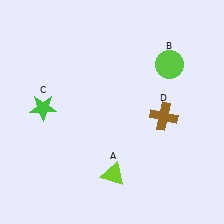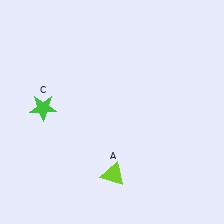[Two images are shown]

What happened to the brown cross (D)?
The brown cross (D) was removed in Image 2. It was in the bottom-right area of Image 1.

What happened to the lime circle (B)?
The lime circle (B) was removed in Image 2. It was in the top-right area of Image 1.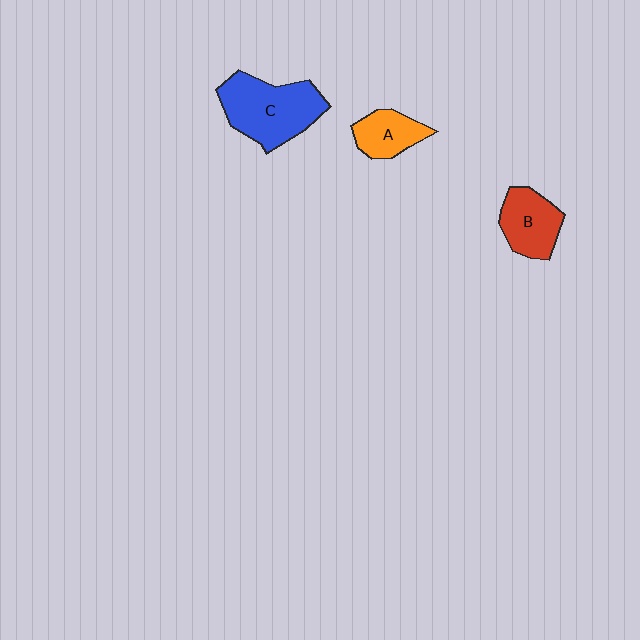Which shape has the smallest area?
Shape A (orange).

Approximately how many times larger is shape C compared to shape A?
Approximately 2.0 times.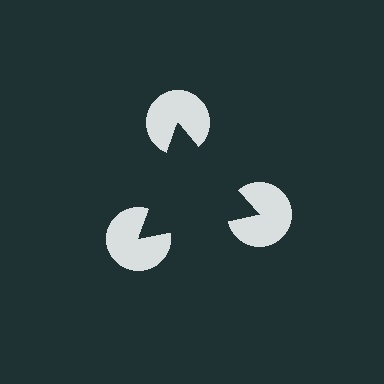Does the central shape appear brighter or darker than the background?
It typically appears slightly darker than the background, even though no actual brightness change is drawn.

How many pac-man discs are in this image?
There are 3 — one at each vertex of the illusory triangle.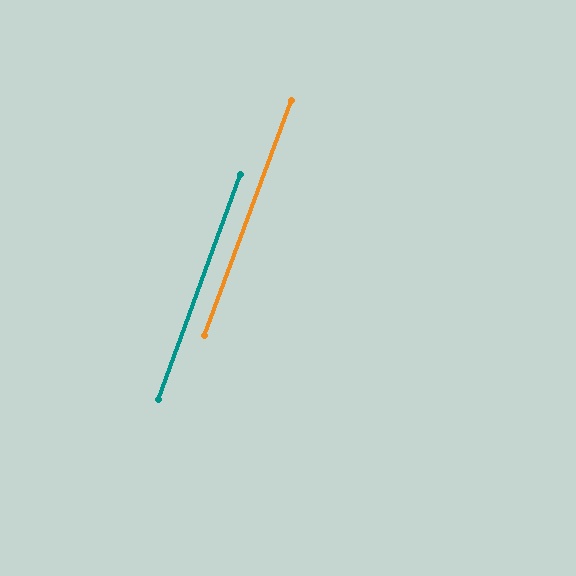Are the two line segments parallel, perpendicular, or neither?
Parallel — their directions differ by only 0.3°.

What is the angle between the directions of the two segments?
Approximately 0 degrees.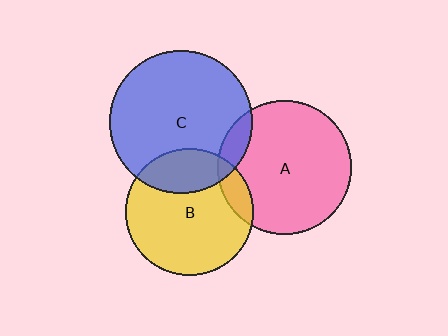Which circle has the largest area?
Circle C (blue).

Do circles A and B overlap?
Yes.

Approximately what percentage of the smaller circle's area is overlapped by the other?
Approximately 10%.